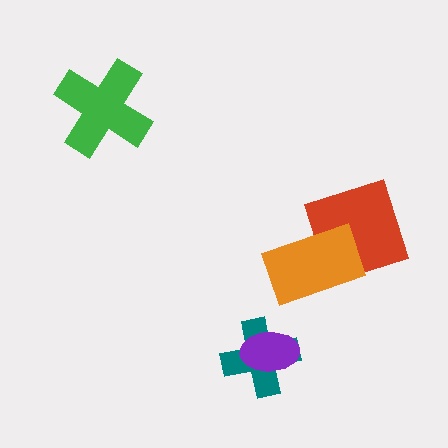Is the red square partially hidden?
Yes, it is partially covered by another shape.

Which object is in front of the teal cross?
The purple ellipse is in front of the teal cross.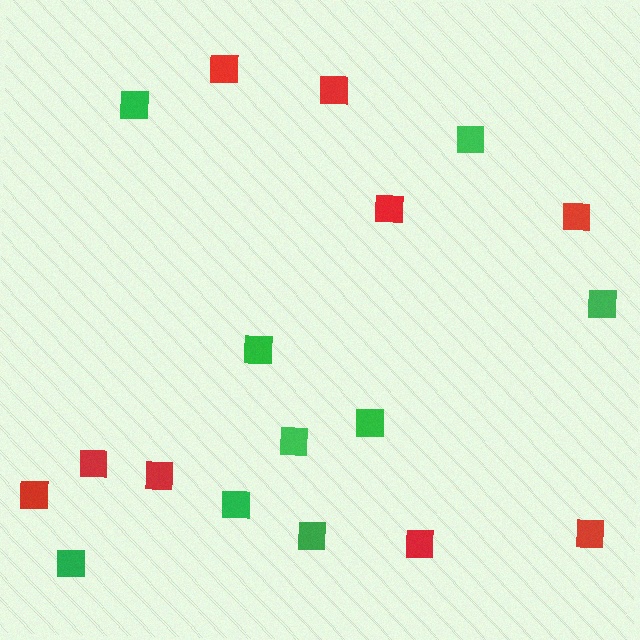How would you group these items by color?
There are 2 groups: one group of red squares (9) and one group of green squares (9).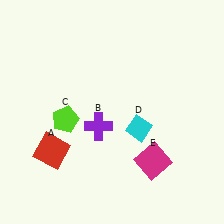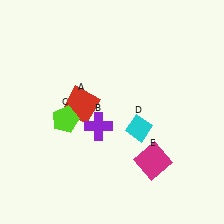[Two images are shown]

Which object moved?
The red square (A) moved up.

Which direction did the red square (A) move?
The red square (A) moved up.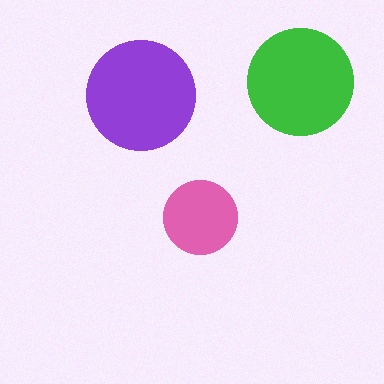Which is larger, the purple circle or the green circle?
The purple one.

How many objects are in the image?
There are 3 objects in the image.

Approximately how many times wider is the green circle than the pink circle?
About 1.5 times wider.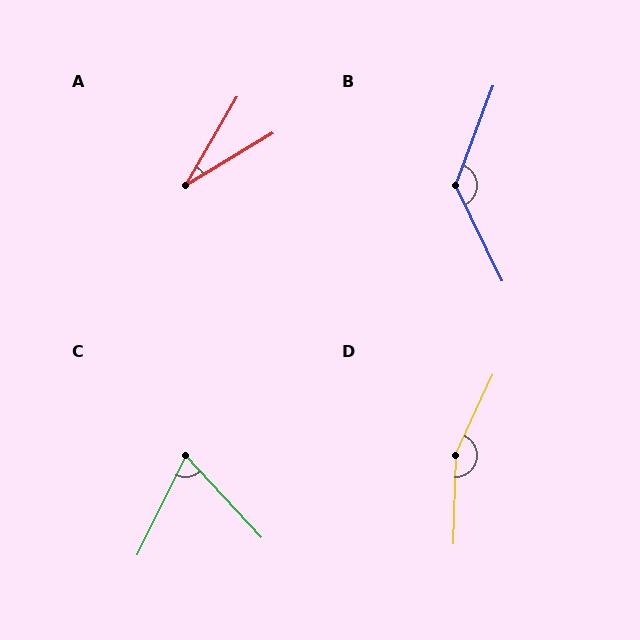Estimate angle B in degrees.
Approximately 133 degrees.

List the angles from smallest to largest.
A (29°), C (69°), B (133°), D (156°).